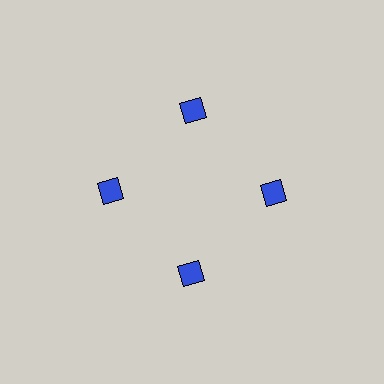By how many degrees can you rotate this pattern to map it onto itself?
The pattern maps onto itself every 90 degrees of rotation.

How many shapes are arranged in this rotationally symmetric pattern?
There are 4 shapes, arranged in 4 groups of 1.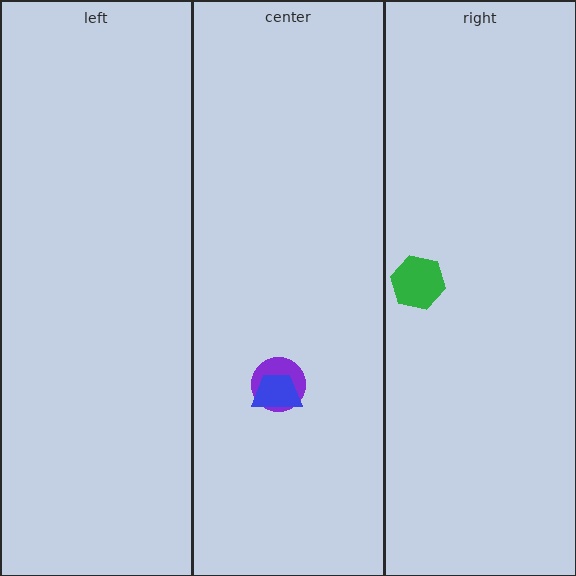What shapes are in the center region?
The purple circle, the blue trapezoid.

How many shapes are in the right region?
1.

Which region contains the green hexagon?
The right region.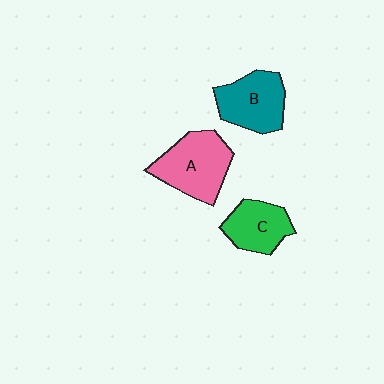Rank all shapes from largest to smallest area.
From largest to smallest: A (pink), B (teal), C (green).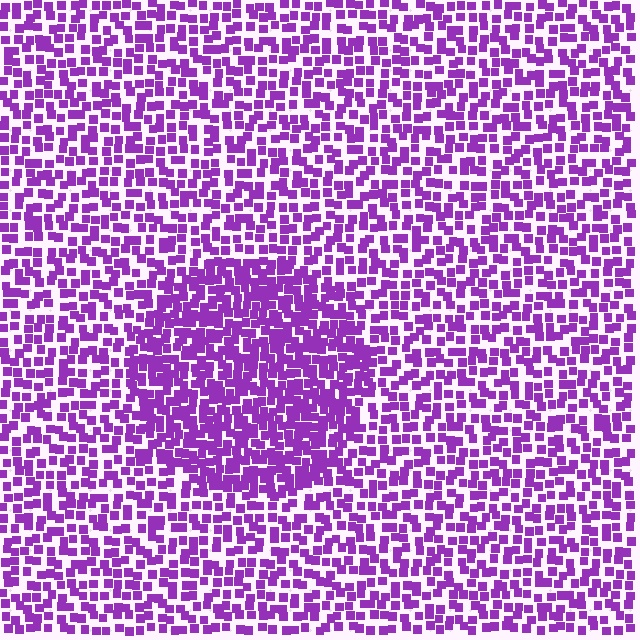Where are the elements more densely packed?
The elements are more densely packed inside the circle boundary.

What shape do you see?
I see a circle.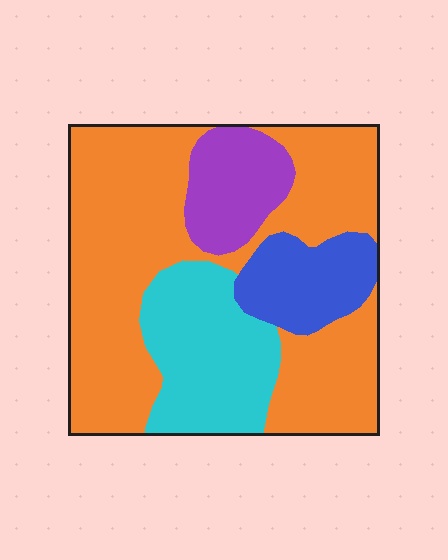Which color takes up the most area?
Orange, at roughly 60%.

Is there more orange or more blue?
Orange.